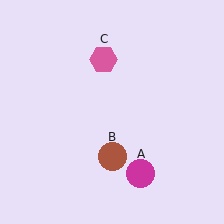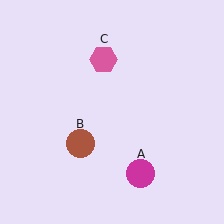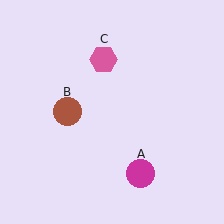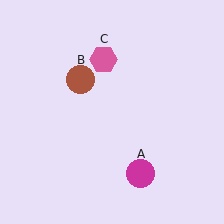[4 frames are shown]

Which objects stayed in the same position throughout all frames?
Magenta circle (object A) and pink hexagon (object C) remained stationary.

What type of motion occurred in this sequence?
The brown circle (object B) rotated clockwise around the center of the scene.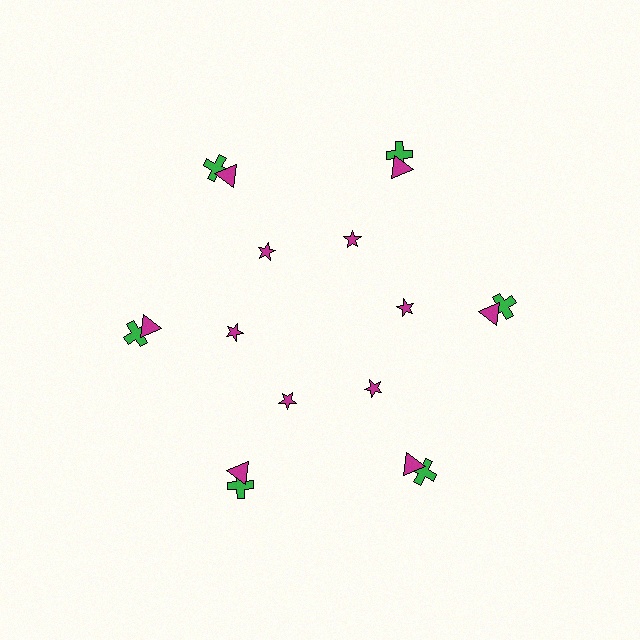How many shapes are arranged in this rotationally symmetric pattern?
There are 18 shapes, arranged in 6 groups of 3.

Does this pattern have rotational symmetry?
Yes, this pattern has 6-fold rotational symmetry. It looks the same after rotating 60 degrees around the center.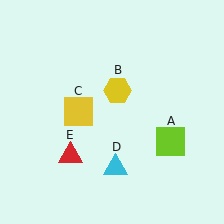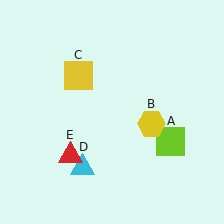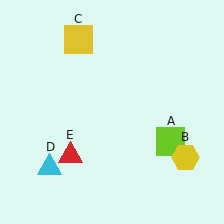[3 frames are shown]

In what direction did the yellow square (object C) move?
The yellow square (object C) moved up.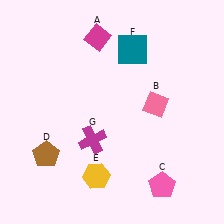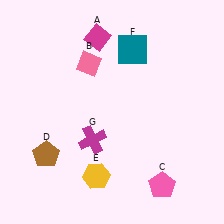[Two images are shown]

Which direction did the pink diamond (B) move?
The pink diamond (B) moved left.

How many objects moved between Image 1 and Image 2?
1 object moved between the two images.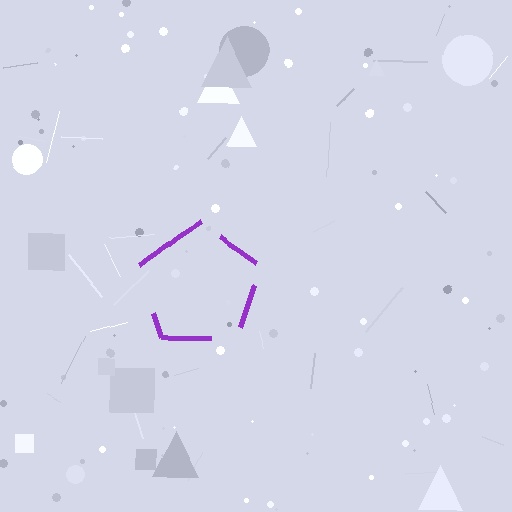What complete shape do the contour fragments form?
The contour fragments form a pentagon.